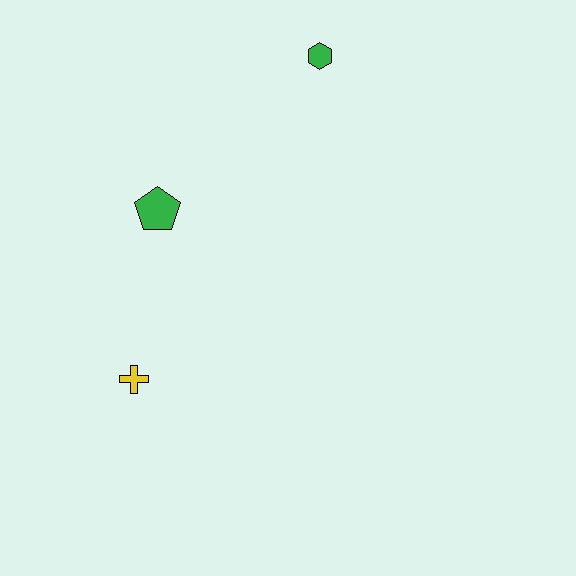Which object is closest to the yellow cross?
The green pentagon is closest to the yellow cross.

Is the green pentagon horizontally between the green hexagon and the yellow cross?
Yes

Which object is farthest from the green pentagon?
The green hexagon is farthest from the green pentagon.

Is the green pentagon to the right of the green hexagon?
No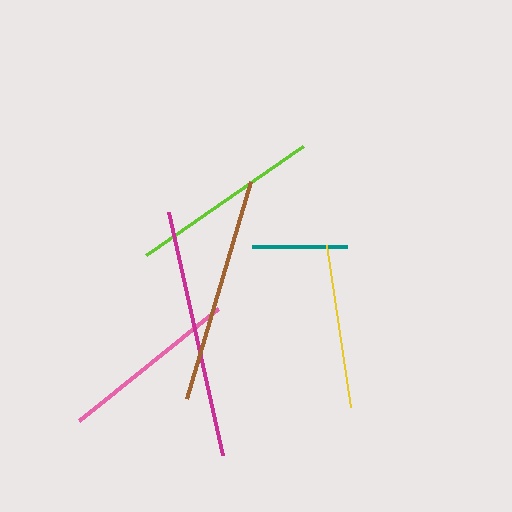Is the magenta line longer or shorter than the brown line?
The magenta line is longer than the brown line.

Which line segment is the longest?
The magenta line is the longest at approximately 249 pixels.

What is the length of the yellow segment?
The yellow segment is approximately 164 pixels long.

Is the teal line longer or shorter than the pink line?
The pink line is longer than the teal line.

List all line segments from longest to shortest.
From longest to shortest: magenta, brown, lime, pink, yellow, teal.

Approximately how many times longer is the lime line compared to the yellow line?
The lime line is approximately 1.2 times the length of the yellow line.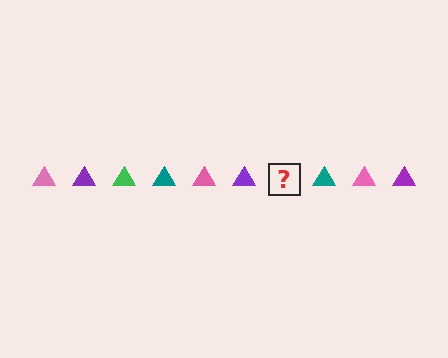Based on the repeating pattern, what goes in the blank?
The blank should be a green triangle.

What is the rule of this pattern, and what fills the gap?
The rule is that the pattern cycles through pink, purple, green, teal triangles. The gap should be filled with a green triangle.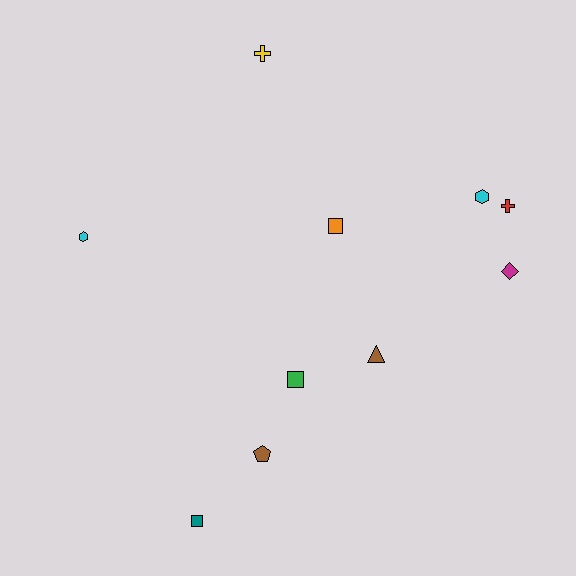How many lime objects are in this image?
There are no lime objects.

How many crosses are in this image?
There are 2 crosses.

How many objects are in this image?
There are 10 objects.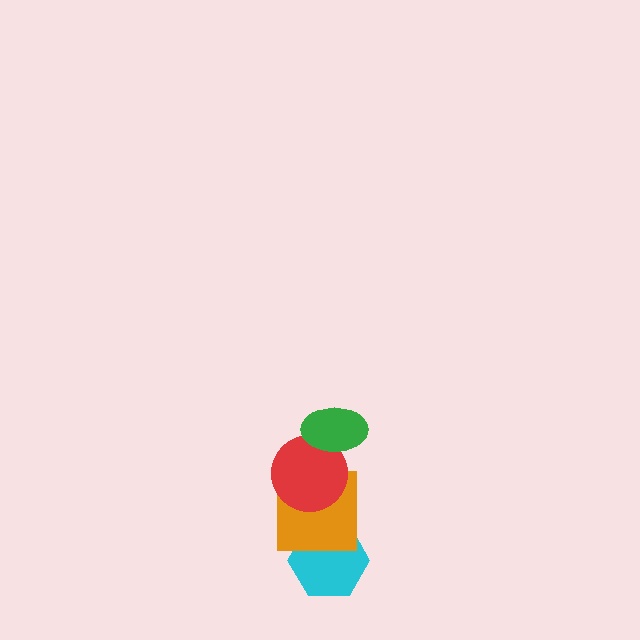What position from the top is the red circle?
The red circle is 2nd from the top.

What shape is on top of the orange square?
The red circle is on top of the orange square.